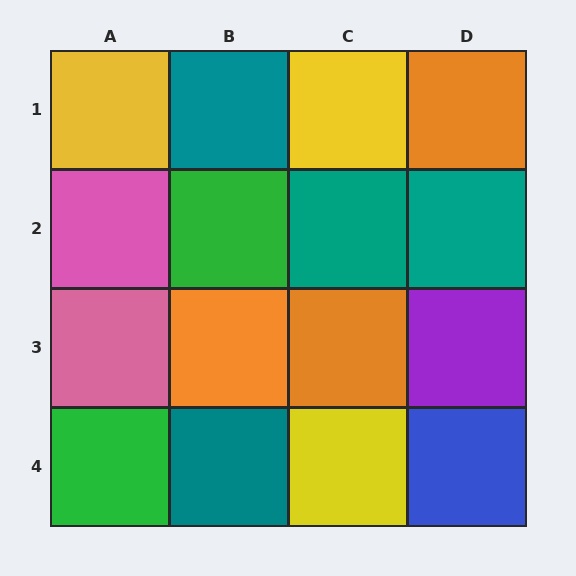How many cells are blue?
1 cell is blue.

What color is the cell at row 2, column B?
Green.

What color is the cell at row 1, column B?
Teal.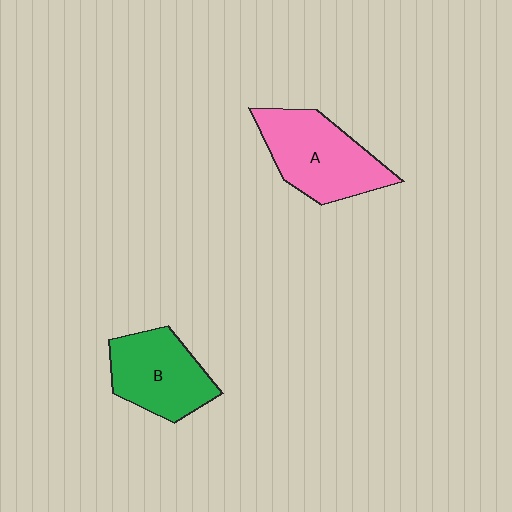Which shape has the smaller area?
Shape B (green).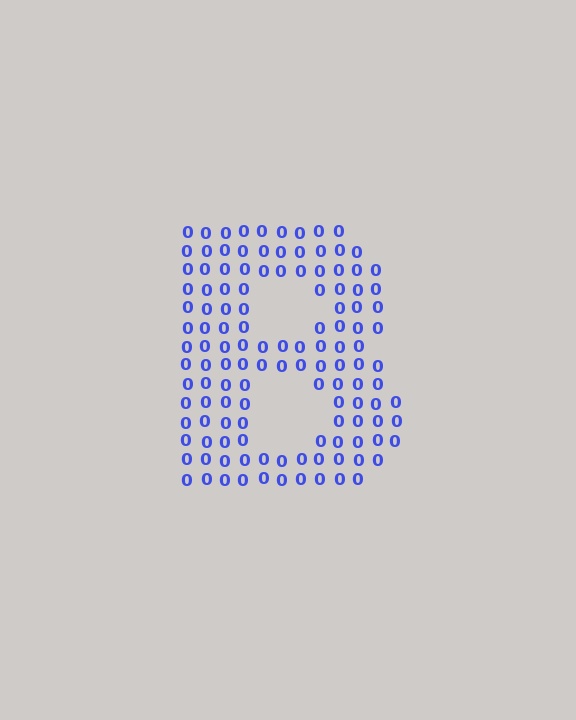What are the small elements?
The small elements are digit 0's.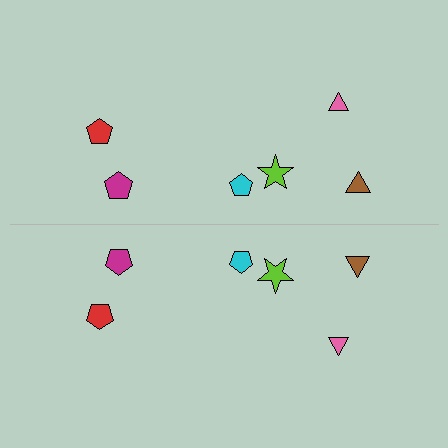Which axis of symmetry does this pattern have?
The pattern has a horizontal axis of symmetry running through the center of the image.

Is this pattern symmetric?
Yes, this pattern has bilateral (reflection) symmetry.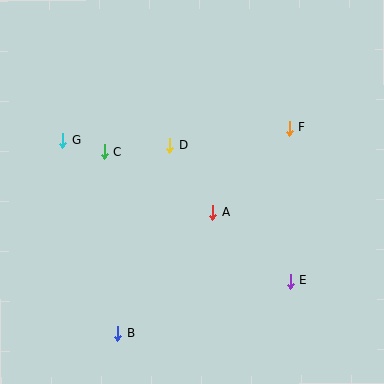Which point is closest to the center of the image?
Point A at (213, 212) is closest to the center.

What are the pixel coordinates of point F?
Point F is at (289, 128).